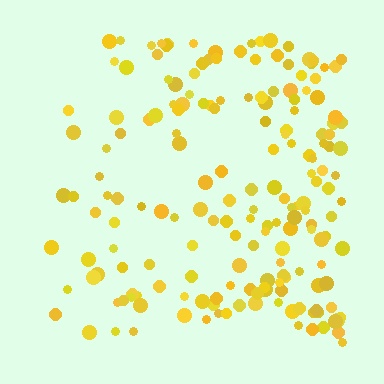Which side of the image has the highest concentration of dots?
The right.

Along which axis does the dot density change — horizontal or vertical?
Horizontal.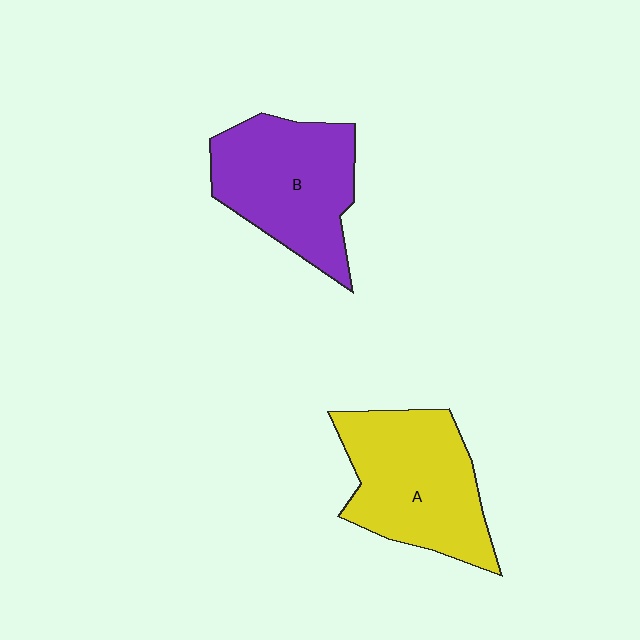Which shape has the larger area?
Shape A (yellow).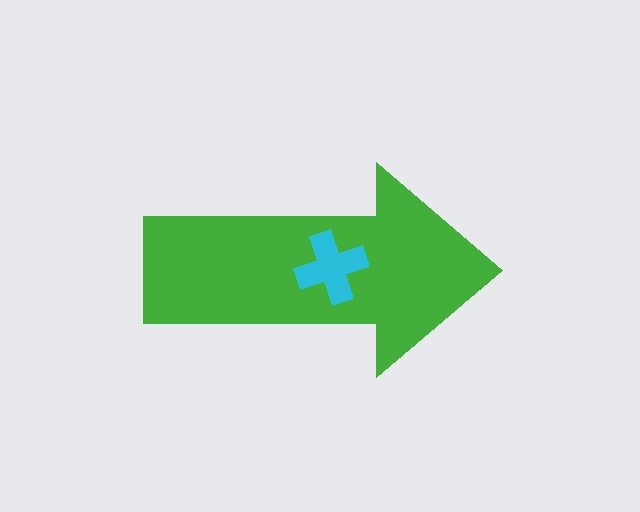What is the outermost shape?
The green arrow.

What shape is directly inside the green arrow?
The cyan cross.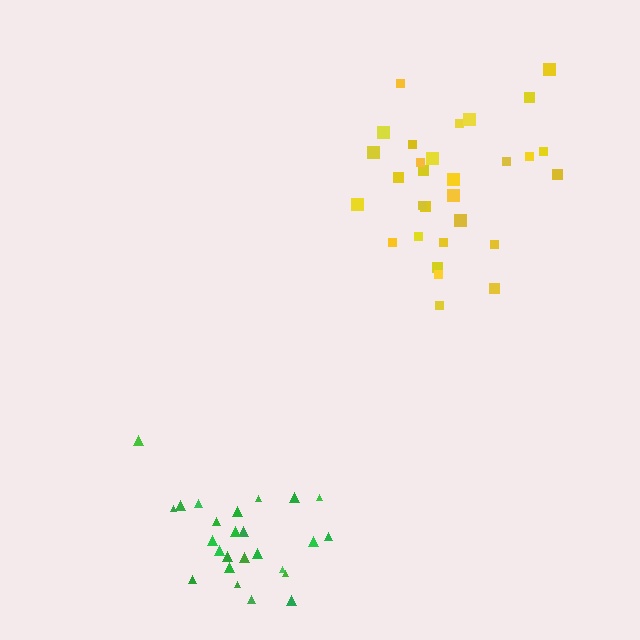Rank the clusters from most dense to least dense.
green, yellow.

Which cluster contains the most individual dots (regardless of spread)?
Yellow (30).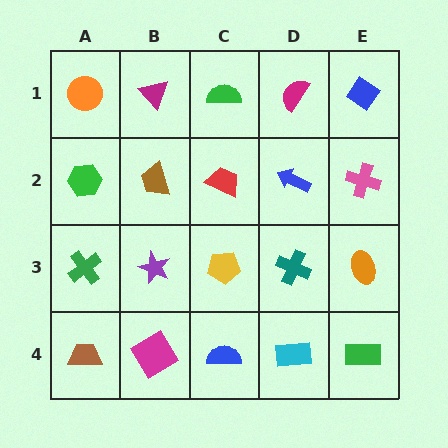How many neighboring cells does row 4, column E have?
2.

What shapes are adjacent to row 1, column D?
A blue arrow (row 2, column D), a green semicircle (row 1, column C), a blue diamond (row 1, column E).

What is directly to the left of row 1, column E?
A magenta semicircle.